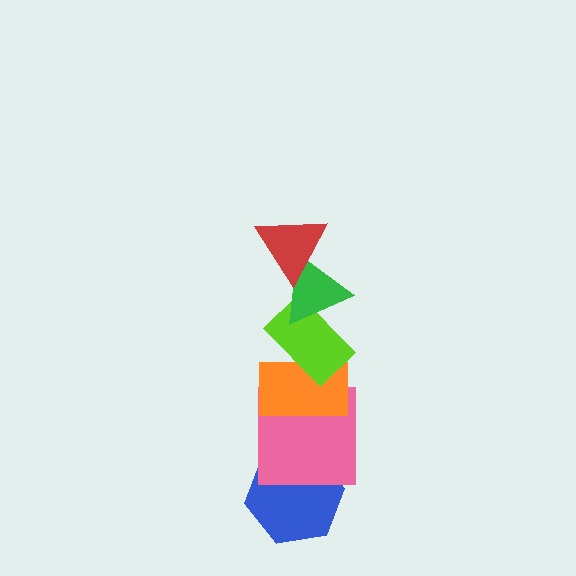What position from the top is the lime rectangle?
The lime rectangle is 3rd from the top.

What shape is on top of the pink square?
The orange rectangle is on top of the pink square.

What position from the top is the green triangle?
The green triangle is 2nd from the top.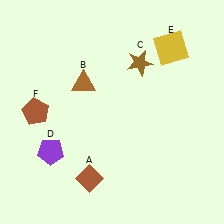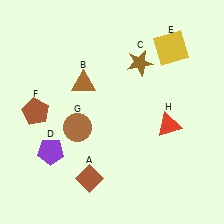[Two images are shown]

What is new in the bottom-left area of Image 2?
A brown circle (G) was added in the bottom-left area of Image 2.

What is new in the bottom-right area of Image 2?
A red triangle (H) was added in the bottom-right area of Image 2.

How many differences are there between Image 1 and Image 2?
There are 2 differences between the two images.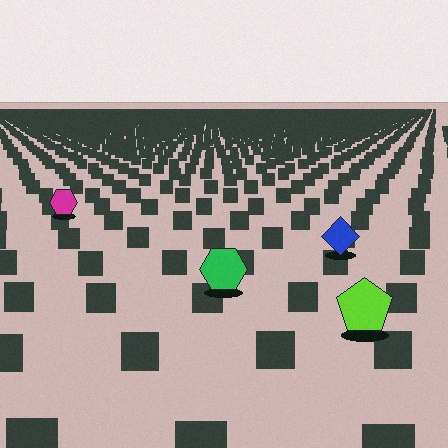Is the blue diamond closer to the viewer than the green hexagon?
No. The green hexagon is closer — you can tell from the texture gradient: the ground texture is coarser near it.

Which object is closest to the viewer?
The lime pentagon is closest. The texture marks near it are larger and more spread out.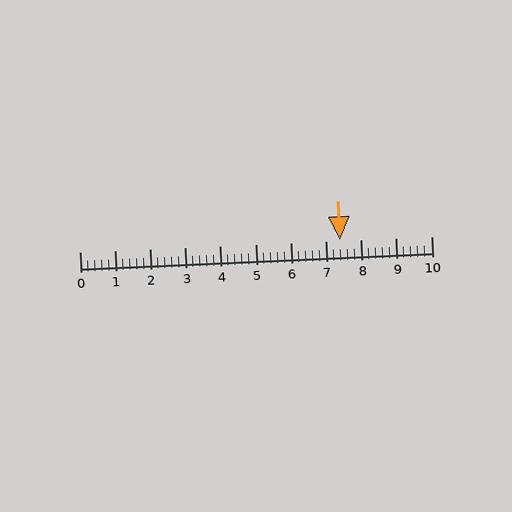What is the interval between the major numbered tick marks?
The major tick marks are spaced 1 units apart.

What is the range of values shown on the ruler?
The ruler shows values from 0 to 10.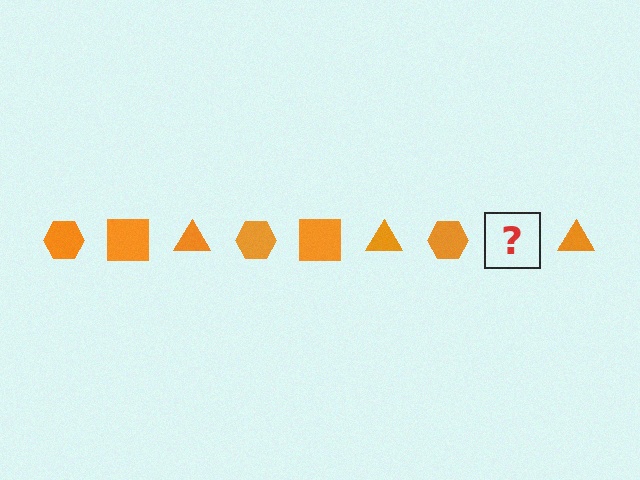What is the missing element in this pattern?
The missing element is an orange square.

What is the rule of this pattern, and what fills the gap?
The rule is that the pattern cycles through hexagon, square, triangle shapes in orange. The gap should be filled with an orange square.